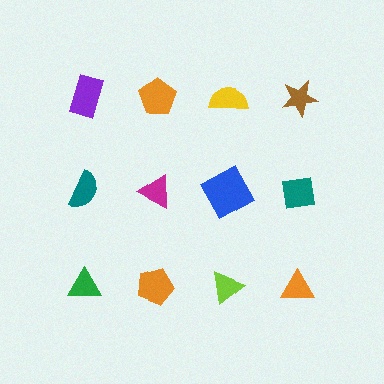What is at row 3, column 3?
A lime triangle.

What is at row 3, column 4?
An orange triangle.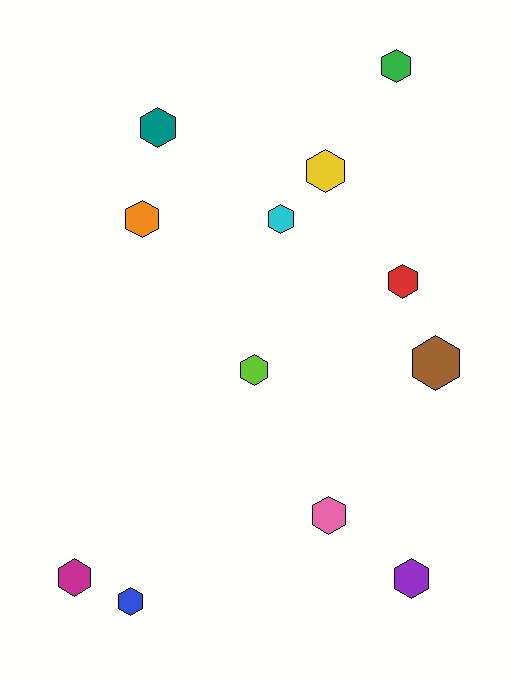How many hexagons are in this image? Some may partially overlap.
There are 12 hexagons.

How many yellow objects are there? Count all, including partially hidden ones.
There is 1 yellow object.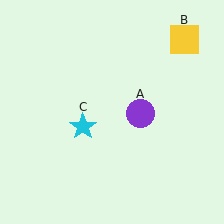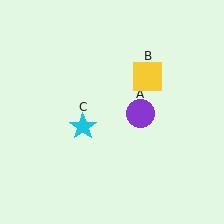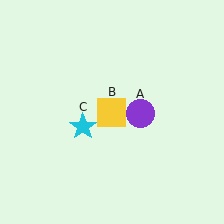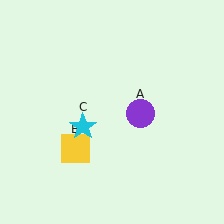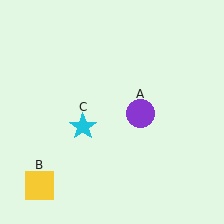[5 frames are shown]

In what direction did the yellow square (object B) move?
The yellow square (object B) moved down and to the left.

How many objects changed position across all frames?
1 object changed position: yellow square (object B).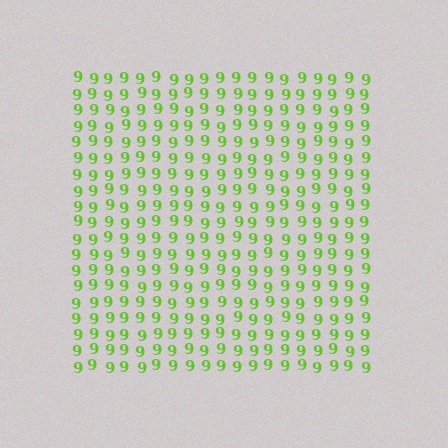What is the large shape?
The large shape is a square.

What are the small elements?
The small elements are digit 9's.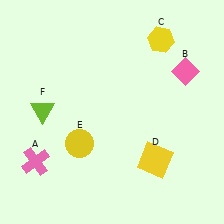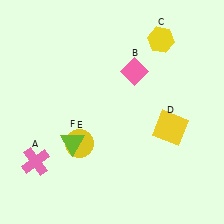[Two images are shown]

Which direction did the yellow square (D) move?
The yellow square (D) moved up.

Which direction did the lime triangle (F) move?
The lime triangle (F) moved down.